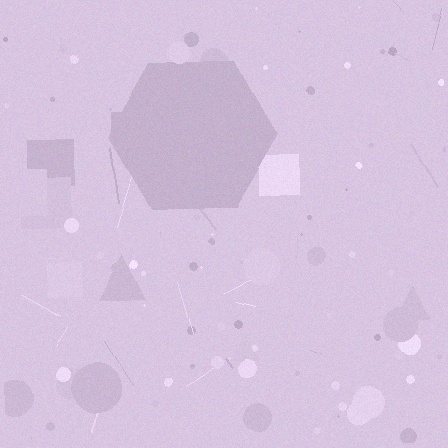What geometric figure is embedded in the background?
A hexagon is embedded in the background.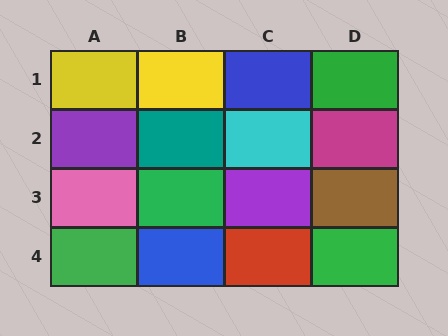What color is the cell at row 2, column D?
Magenta.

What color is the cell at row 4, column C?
Red.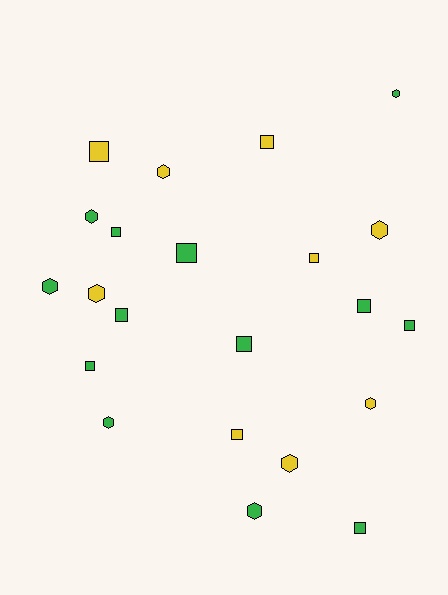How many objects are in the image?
There are 22 objects.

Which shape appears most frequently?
Square, with 12 objects.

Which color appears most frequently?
Green, with 13 objects.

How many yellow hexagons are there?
There are 5 yellow hexagons.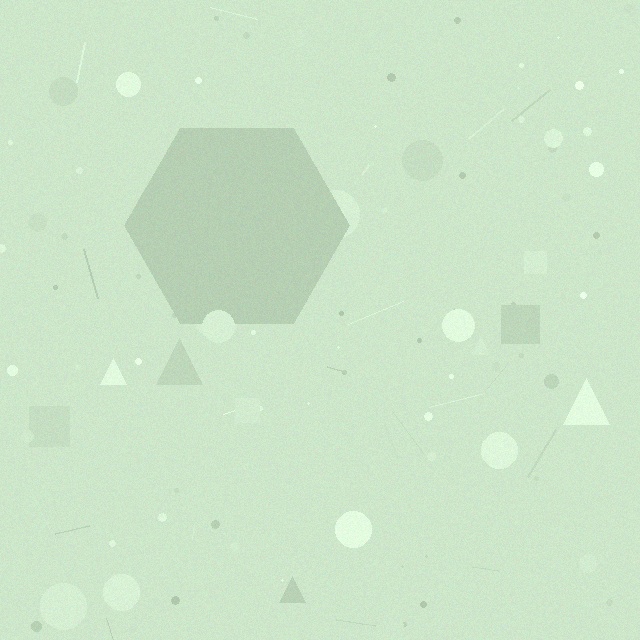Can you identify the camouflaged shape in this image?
The camouflaged shape is a hexagon.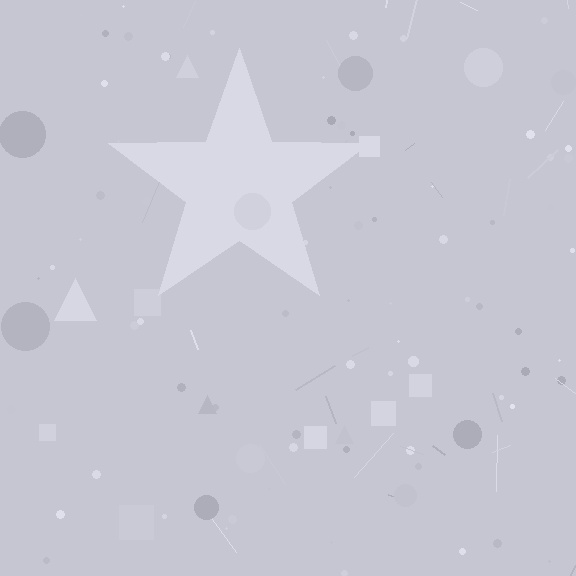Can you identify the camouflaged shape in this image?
The camouflaged shape is a star.